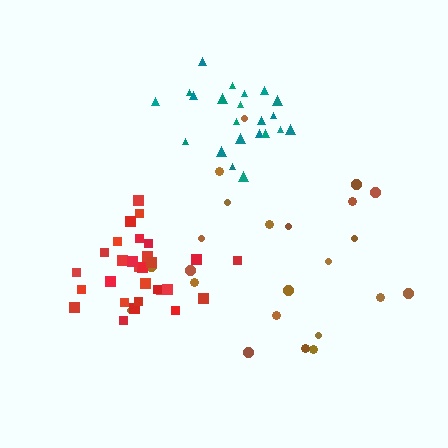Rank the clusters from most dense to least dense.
teal, red, brown.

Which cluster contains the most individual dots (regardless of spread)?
Red (29).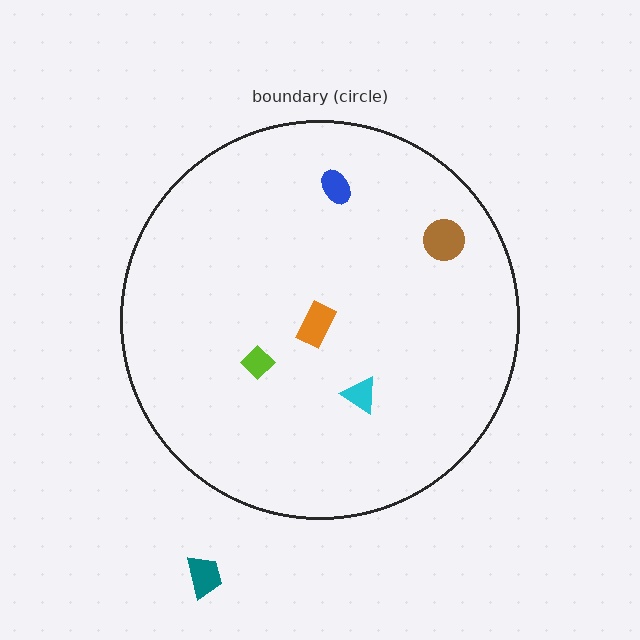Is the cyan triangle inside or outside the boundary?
Inside.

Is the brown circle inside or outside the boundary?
Inside.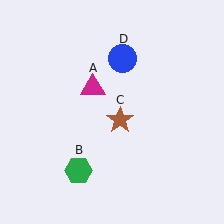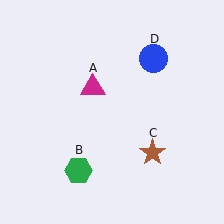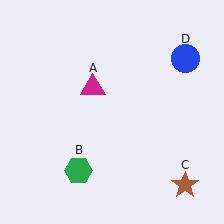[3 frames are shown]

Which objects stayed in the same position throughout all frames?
Magenta triangle (object A) and green hexagon (object B) remained stationary.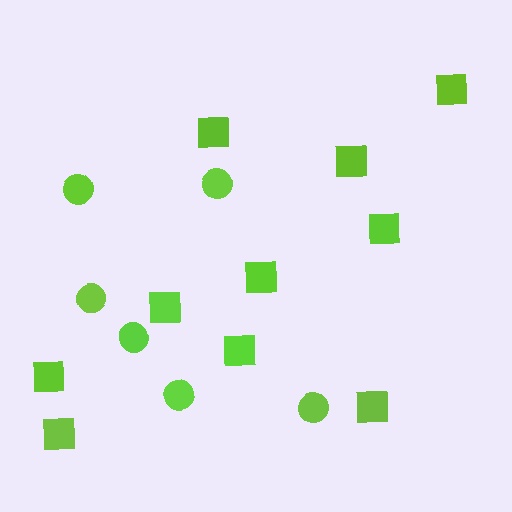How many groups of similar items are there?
There are 2 groups: one group of squares (10) and one group of circles (6).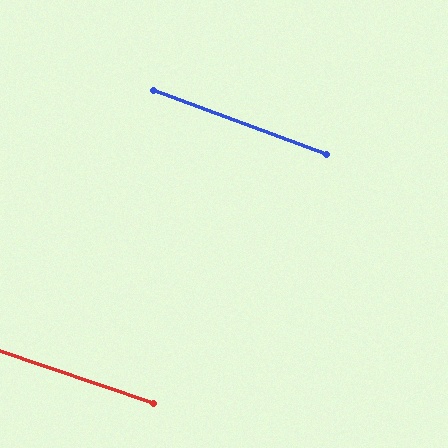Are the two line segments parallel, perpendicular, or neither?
Parallel — their directions differ by only 1.8°.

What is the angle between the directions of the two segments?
Approximately 2 degrees.